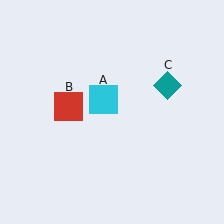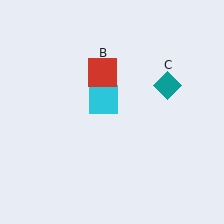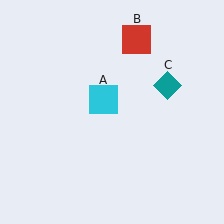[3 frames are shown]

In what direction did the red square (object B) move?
The red square (object B) moved up and to the right.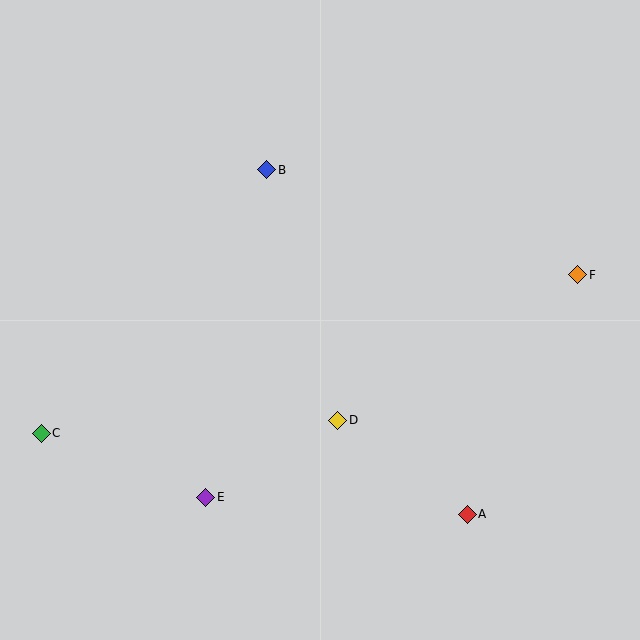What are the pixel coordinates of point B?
Point B is at (267, 170).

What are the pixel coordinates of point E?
Point E is at (206, 497).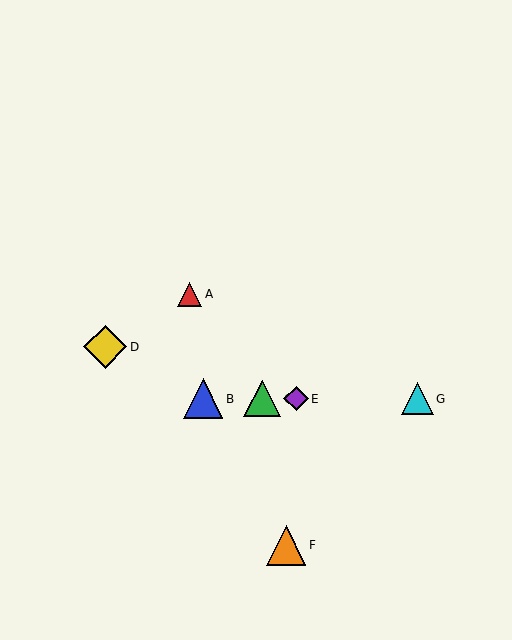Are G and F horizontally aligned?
No, G is at y≈399 and F is at y≈545.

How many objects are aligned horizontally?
4 objects (B, C, E, G) are aligned horizontally.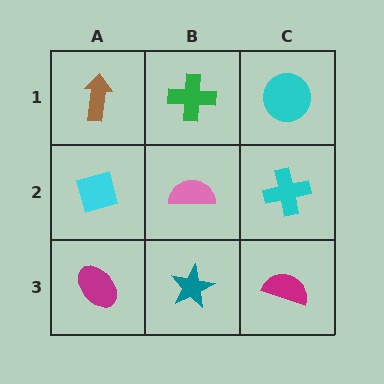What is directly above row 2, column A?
A brown arrow.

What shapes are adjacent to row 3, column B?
A pink semicircle (row 2, column B), a magenta ellipse (row 3, column A), a magenta semicircle (row 3, column C).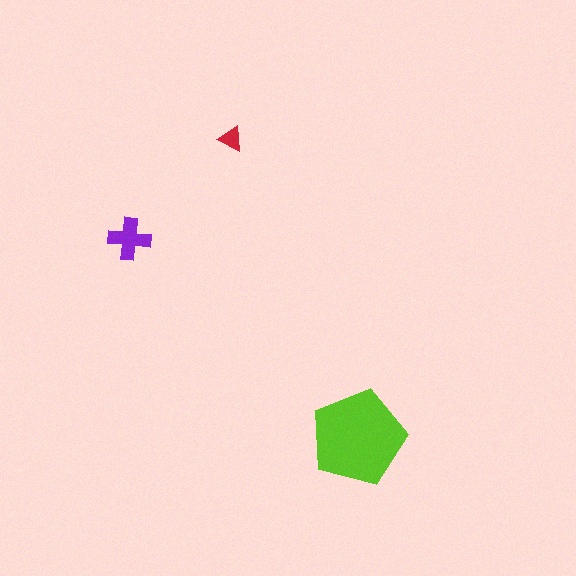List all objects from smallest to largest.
The red triangle, the purple cross, the lime pentagon.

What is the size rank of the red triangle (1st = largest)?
3rd.